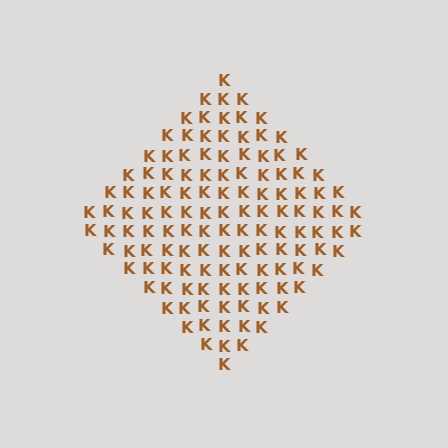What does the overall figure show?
The overall figure shows a diamond.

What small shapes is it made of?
It is made of small letter K's.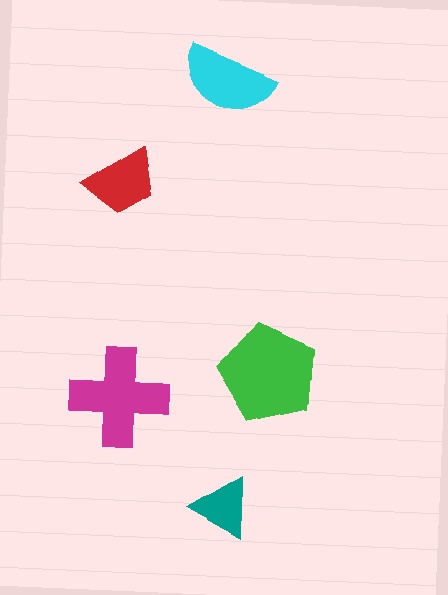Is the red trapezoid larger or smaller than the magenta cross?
Smaller.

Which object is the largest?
The green pentagon.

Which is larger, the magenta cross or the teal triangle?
The magenta cross.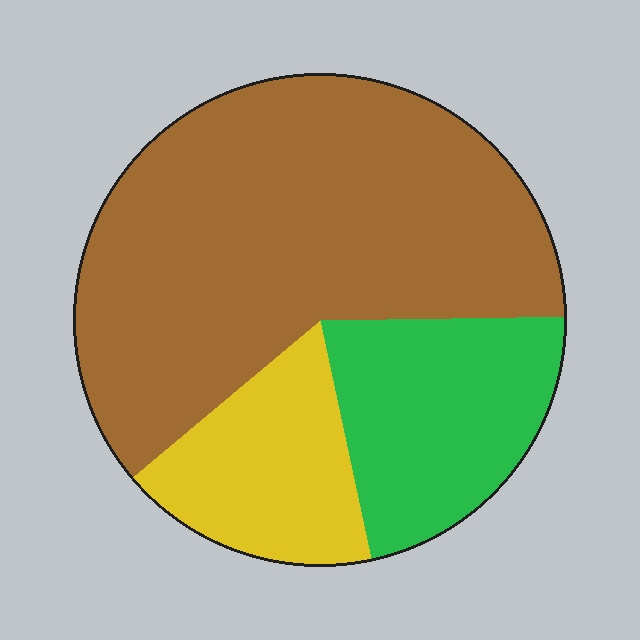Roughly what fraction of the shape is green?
Green takes up about one fifth (1/5) of the shape.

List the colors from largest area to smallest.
From largest to smallest: brown, green, yellow.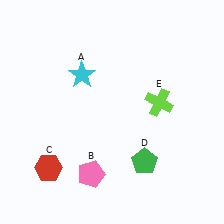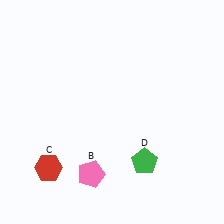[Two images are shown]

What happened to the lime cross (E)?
The lime cross (E) was removed in Image 2. It was in the top-right area of Image 1.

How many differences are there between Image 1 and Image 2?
There are 2 differences between the two images.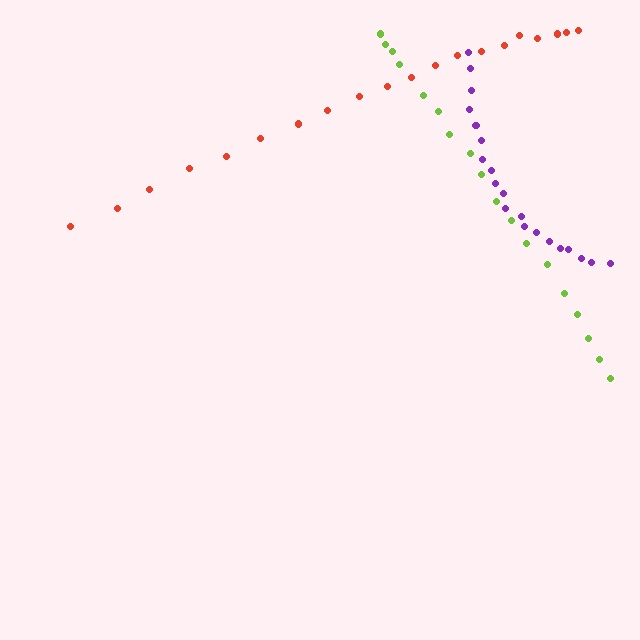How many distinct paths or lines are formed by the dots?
There are 3 distinct paths.